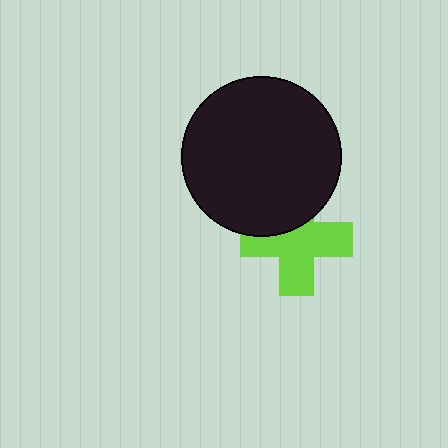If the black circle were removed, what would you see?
You would see the complete lime cross.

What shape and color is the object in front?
The object in front is a black circle.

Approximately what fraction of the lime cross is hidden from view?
Roughly 31% of the lime cross is hidden behind the black circle.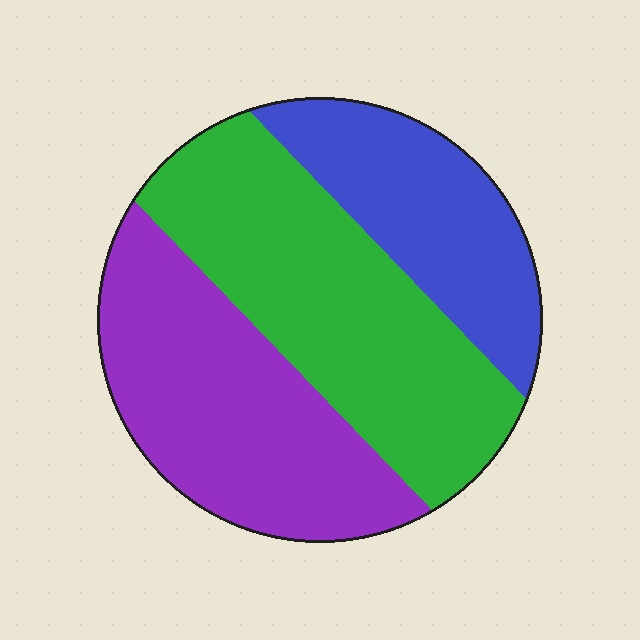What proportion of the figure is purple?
Purple takes up between a third and a half of the figure.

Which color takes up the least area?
Blue, at roughly 25%.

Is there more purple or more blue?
Purple.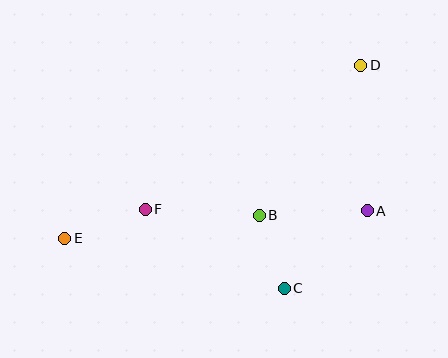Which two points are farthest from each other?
Points D and E are farthest from each other.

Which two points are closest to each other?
Points B and C are closest to each other.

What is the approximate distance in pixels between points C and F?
The distance between C and F is approximately 160 pixels.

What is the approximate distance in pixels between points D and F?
The distance between D and F is approximately 259 pixels.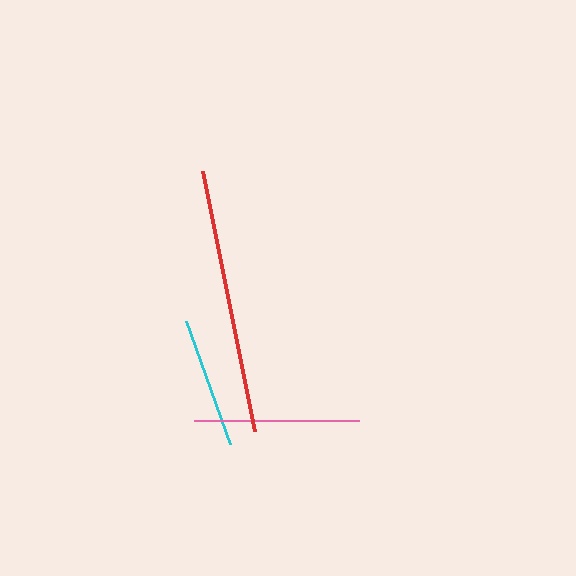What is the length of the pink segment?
The pink segment is approximately 165 pixels long.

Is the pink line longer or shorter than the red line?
The red line is longer than the pink line.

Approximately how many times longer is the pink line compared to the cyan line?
The pink line is approximately 1.3 times the length of the cyan line.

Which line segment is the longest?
The red line is the longest at approximately 265 pixels.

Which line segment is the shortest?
The cyan line is the shortest at approximately 130 pixels.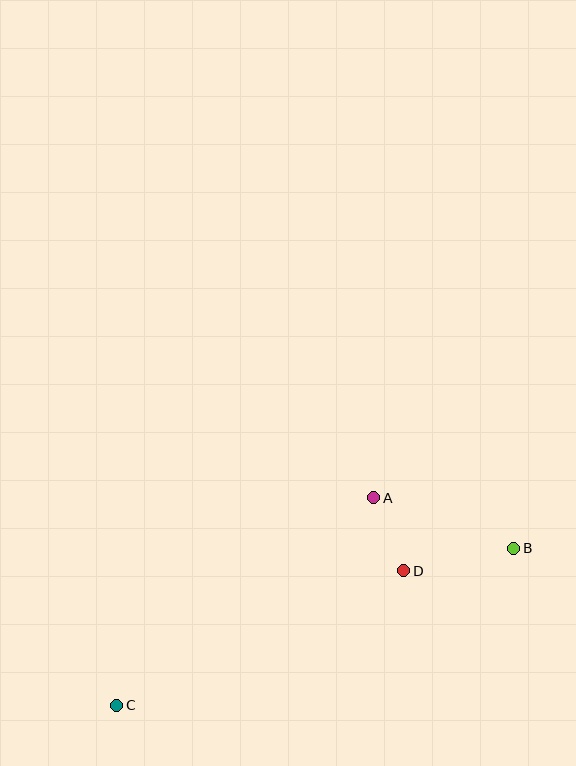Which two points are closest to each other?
Points A and D are closest to each other.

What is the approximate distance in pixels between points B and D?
The distance between B and D is approximately 112 pixels.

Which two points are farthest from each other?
Points B and C are farthest from each other.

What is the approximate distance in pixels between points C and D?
The distance between C and D is approximately 317 pixels.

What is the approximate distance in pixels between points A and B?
The distance between A and B is approximately 149 pixels.